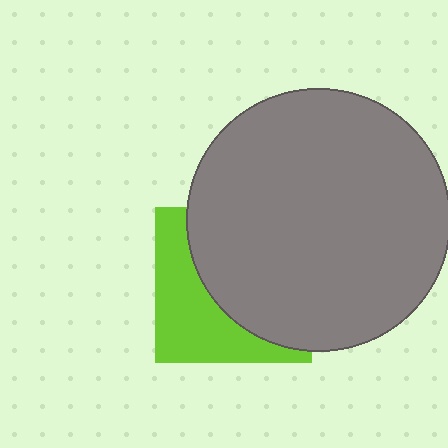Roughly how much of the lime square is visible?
A small part of it is visible (roughly 41%).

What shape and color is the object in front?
The object in front is a gray circle.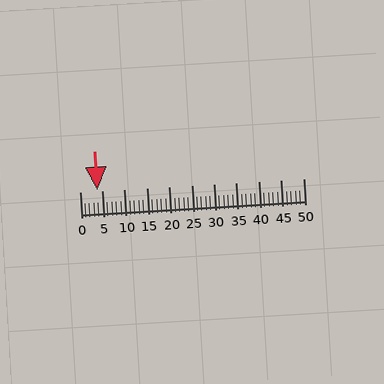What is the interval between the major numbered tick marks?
The major tick marks are spaced 5 units apart.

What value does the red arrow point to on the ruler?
The red arrow points to approximately 4.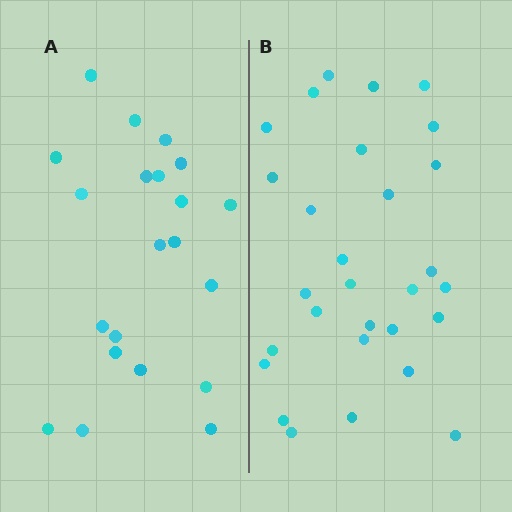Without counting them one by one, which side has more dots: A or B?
Region B (the right region) has more dots.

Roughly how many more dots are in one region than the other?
Region B has roughly 8 or so more dots than region A.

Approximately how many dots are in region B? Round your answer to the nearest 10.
About 30 dots. (The exact count is 29, which rounds to 30.)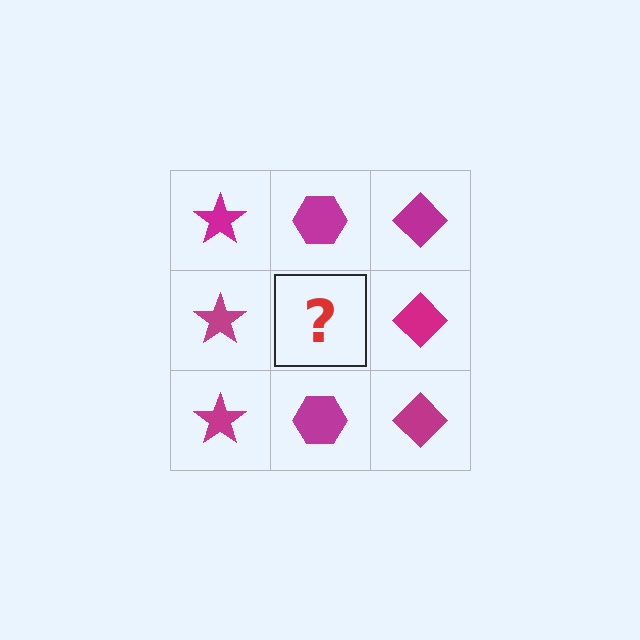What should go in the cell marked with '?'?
The missing cell should contain a magenta hexagon.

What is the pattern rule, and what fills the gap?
The rule is that each column has a consistent shape. The gap should be filled with a magenta hexagon.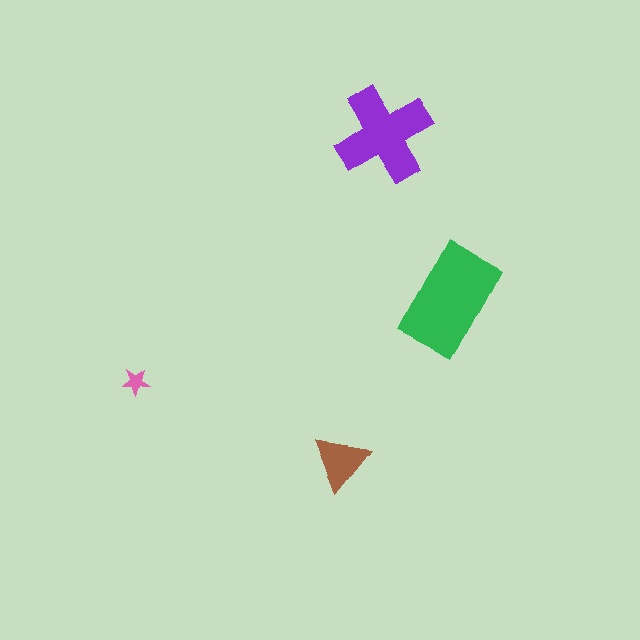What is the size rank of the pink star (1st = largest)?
4th.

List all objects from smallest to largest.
The pink star, the brown triangle, the purple cross, the green rectangle.